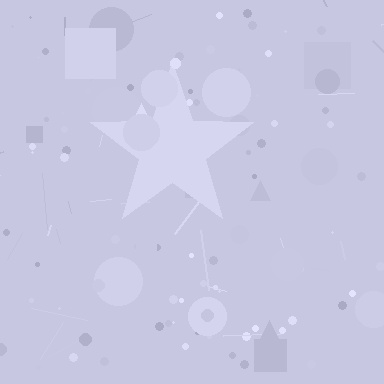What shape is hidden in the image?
A star is hidden in the image.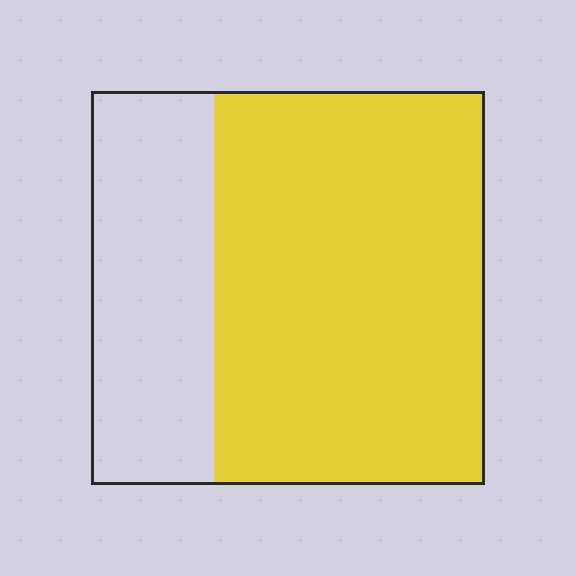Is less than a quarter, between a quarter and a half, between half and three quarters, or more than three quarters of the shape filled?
Between half and three quarters.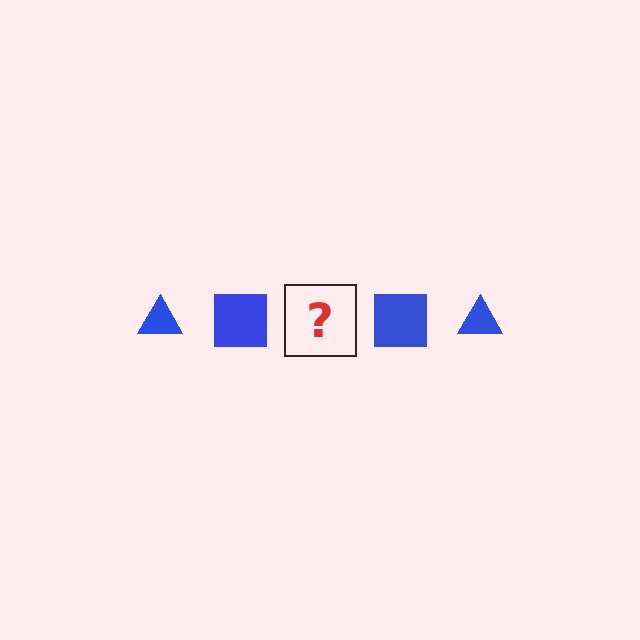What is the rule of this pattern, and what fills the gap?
The rule is that the pattern cycles through triangle, square shapes in blue. The gap should be filled with a blue triangle.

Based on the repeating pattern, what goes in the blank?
The blank should be a blue triangle.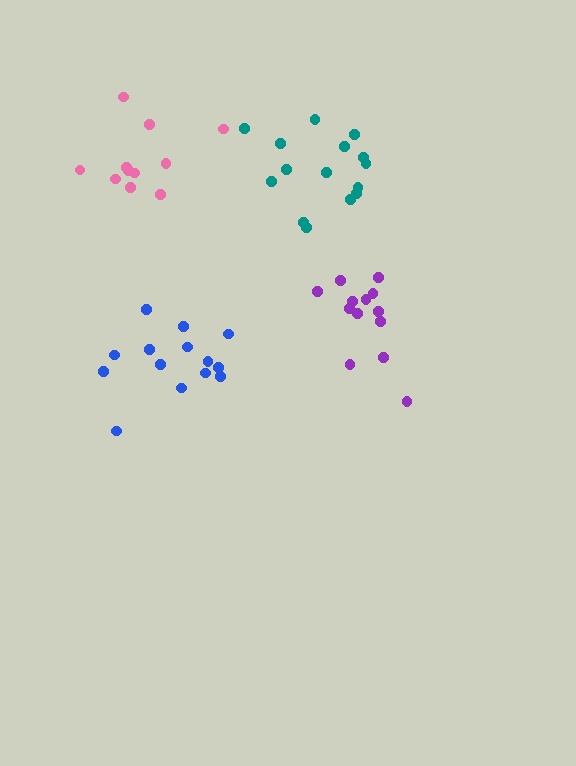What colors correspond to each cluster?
The clusters are colored: blue, teal, purple, pink.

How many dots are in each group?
Group 1: 14 dots, Group 2: 15 dots, Group 3: 13 dots, Group 4: 11 dots (53 total).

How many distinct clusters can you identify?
There are 4 distinct clusters.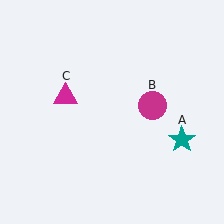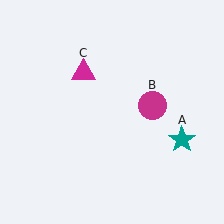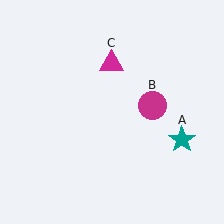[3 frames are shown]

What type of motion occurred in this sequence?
The magenta triangle (object C) rotated clockwise around the center of the scene.